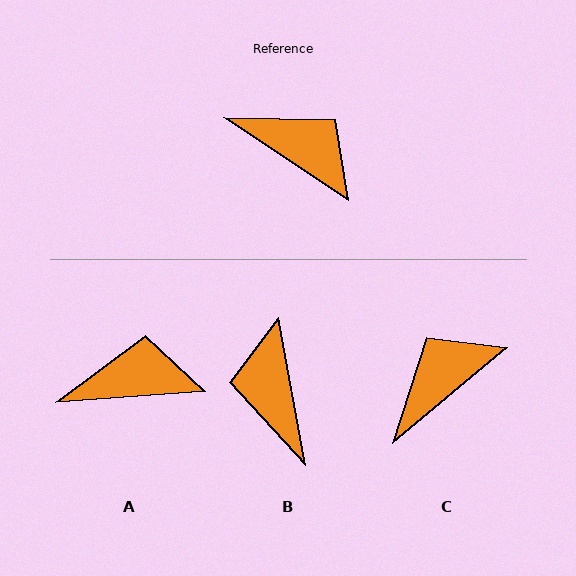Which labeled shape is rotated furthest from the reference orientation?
B, about 134 degrees away.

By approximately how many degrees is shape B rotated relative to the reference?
Approximately 134 degrees counter-clockwise.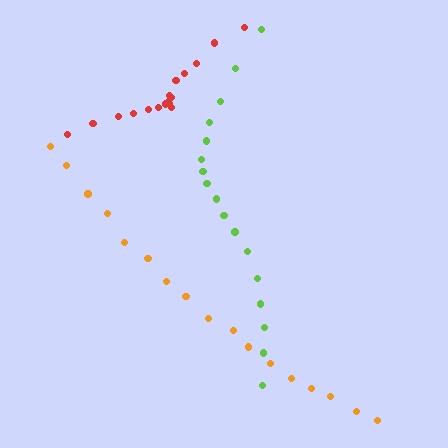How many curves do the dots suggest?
There are 3 distinct paths.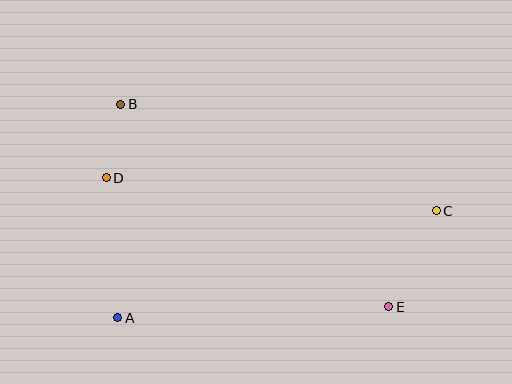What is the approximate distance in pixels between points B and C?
The distance between B and C is approximately 333 pixels.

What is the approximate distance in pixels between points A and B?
The distance between A and B is approximately 214 pixels.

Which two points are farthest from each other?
Points A and C are farthest from each other.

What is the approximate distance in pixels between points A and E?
The distance between A and E is approximately 271 pixels.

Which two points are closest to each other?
Points B and D are closest to each other.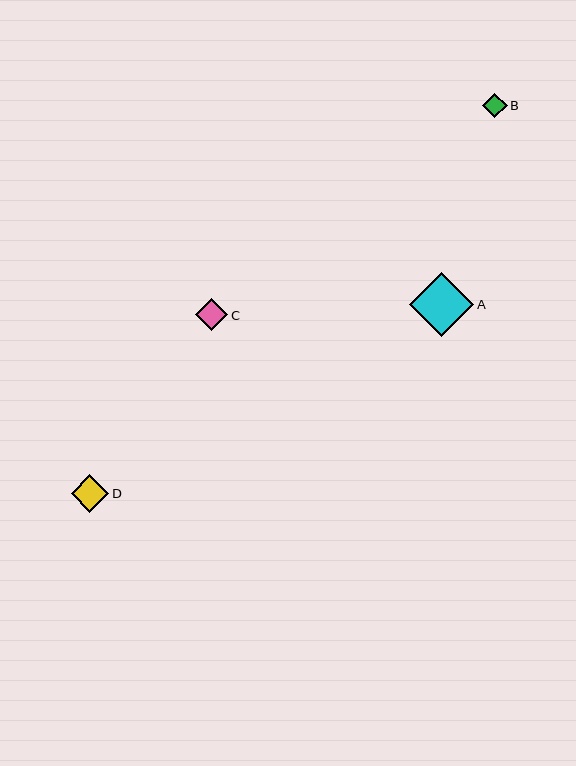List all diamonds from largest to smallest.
From largest to smallest: A, D, C, B.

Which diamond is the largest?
Diamond A is the largest with a size of approximately 64 pixels.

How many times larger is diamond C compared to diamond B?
Diamond C is approximately 1.3 times the size of diamond B.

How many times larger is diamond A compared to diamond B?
Diamond A is approximately 2.6 times the size of diamond B.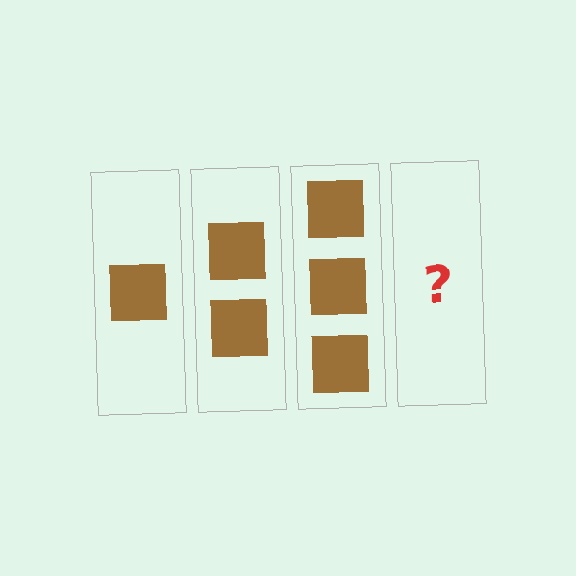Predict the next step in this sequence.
The next step is 4 squares.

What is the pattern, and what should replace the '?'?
The pattern is that each step adds one more square. The '?' should be 4 squares.